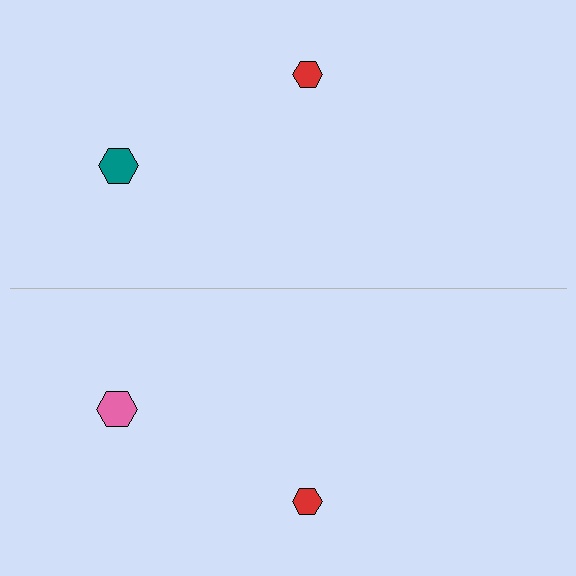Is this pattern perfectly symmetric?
No, the pattern is not perfectly symmetric. The pink hexagon on the bottom side breaks the symmetry — its mirror counterpart is teal.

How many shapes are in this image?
There are 4 shapes in this image.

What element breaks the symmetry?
The pink hexagon on the bottom side breaks the symmetry — its mirror counterpart is teal.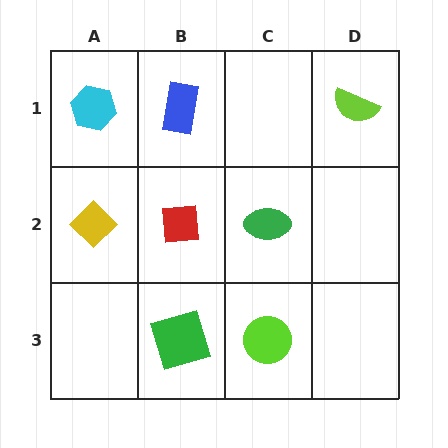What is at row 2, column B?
A red square.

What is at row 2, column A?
A yellow diamond.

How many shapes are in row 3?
2 shapes.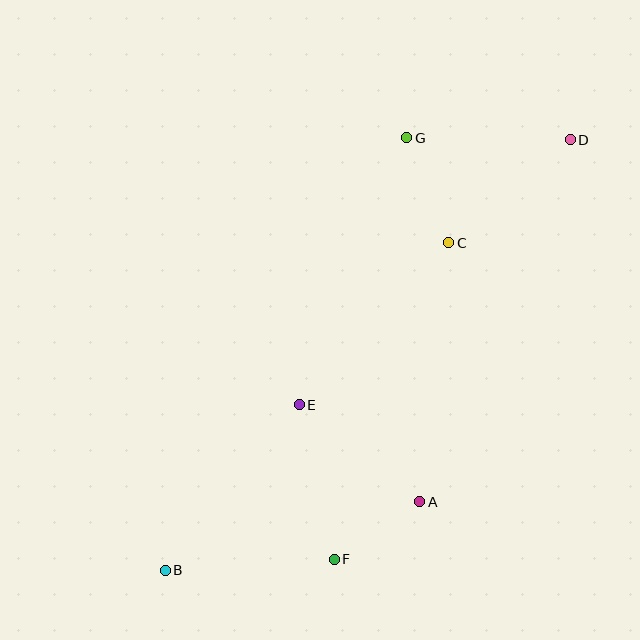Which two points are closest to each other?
Points A and F are closest to each other.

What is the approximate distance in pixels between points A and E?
The distance between A and E is approximately 155 pixels.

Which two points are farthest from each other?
Points B and D are farthest from each other.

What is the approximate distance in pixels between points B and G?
The distance between B and G is approximately 496 pixels.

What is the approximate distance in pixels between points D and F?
The distance between D and F is approximately 481 pixels.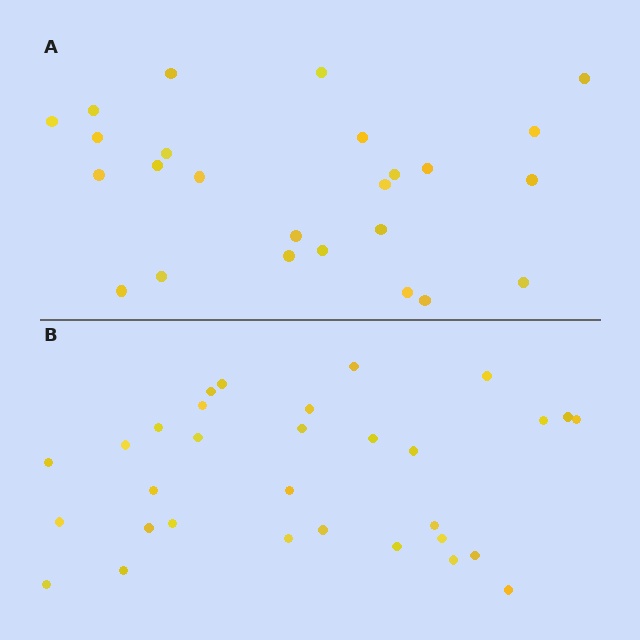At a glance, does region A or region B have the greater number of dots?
Region B (the bottom region) has more dots.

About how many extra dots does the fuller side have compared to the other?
Region B has about 6 more dots than region A.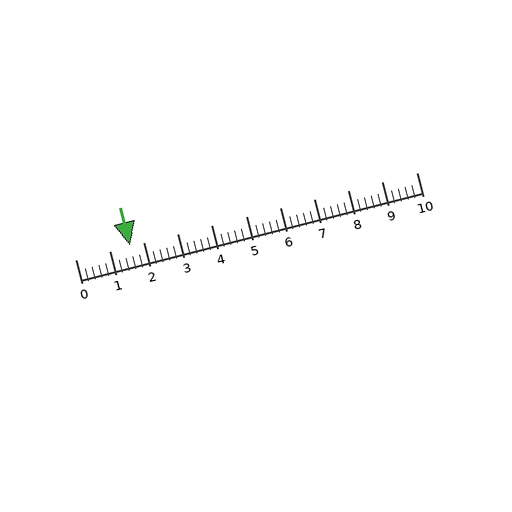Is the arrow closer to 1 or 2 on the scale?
The arrow is closer to 2.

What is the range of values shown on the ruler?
The ruler shows values from 0 to 10.